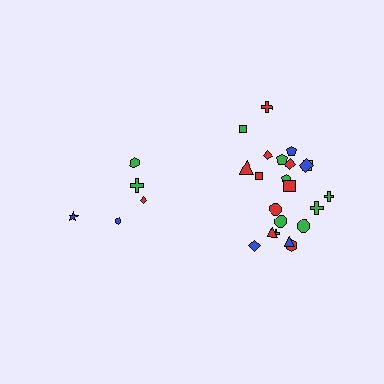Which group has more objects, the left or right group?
The right group.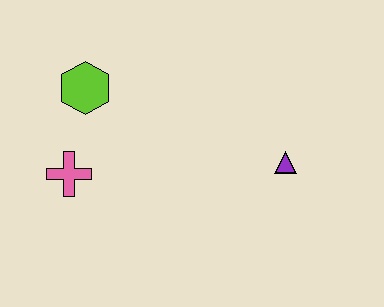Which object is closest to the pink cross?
The lime hexagon is closest to the pink cross.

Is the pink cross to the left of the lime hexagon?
Yes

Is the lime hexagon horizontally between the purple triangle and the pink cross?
Yes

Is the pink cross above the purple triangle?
No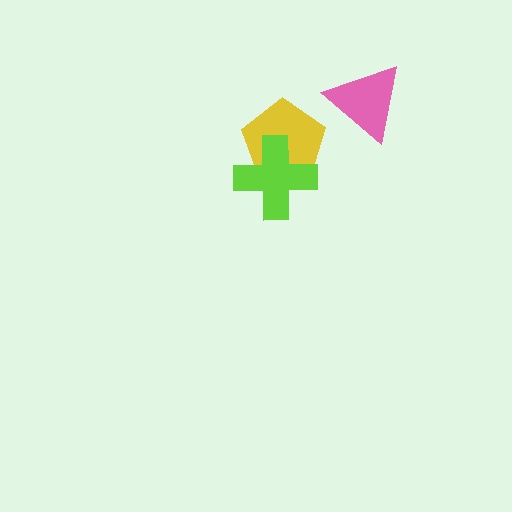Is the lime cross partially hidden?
No, no other shape covers it.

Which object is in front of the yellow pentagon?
The lime cross is in front of the yellow pentagon.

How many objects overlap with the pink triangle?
0 objects overlap with the pink triangle.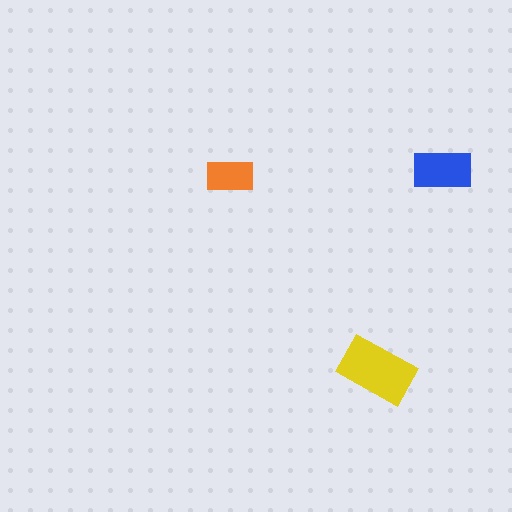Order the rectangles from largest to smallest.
the yellow one, the blue one, the orange one.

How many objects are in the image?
There are 3 objects in the image.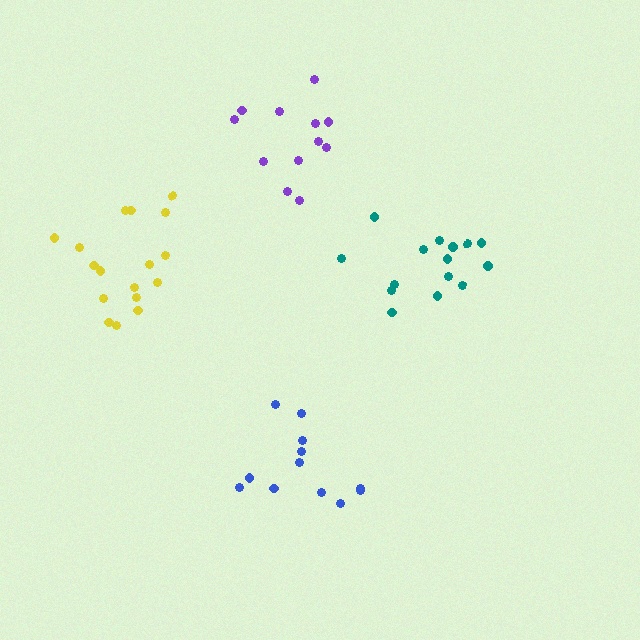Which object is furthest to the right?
The teal cluster is rightmost.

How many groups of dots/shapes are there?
There are 4 groups.